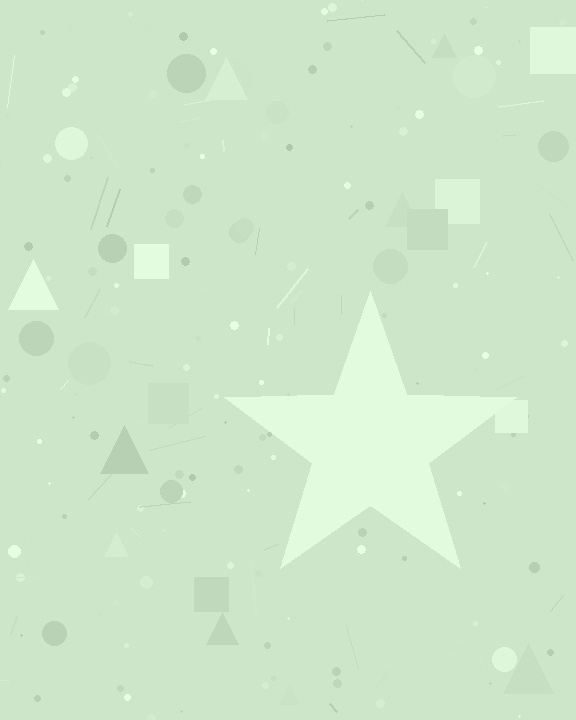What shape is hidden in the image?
A star is hidden in the image.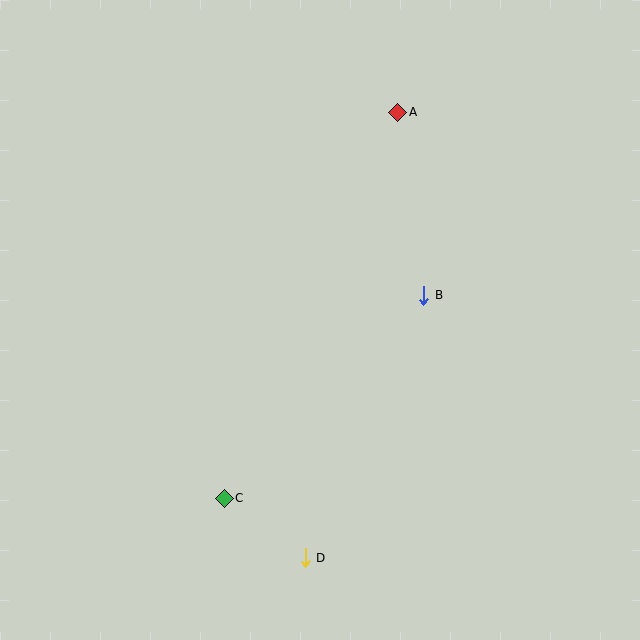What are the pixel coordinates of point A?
Point A is at (398, 112).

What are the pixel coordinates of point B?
Point B is at (424, 295).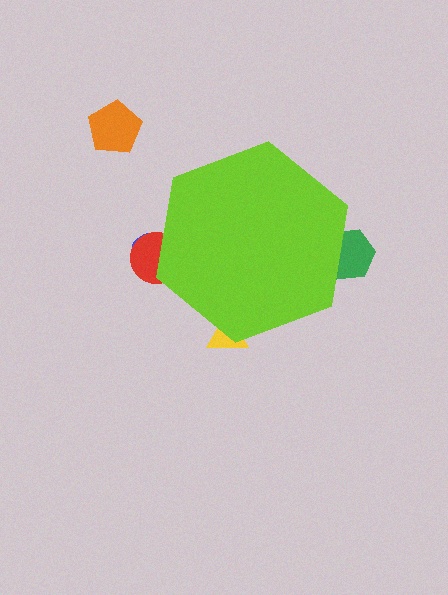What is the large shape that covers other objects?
A lime hexagon.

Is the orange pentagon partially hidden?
No, the orange pentagon is fully visible.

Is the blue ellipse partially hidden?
Yes, the blue ellipse is partially hidden behind the lime hexagon.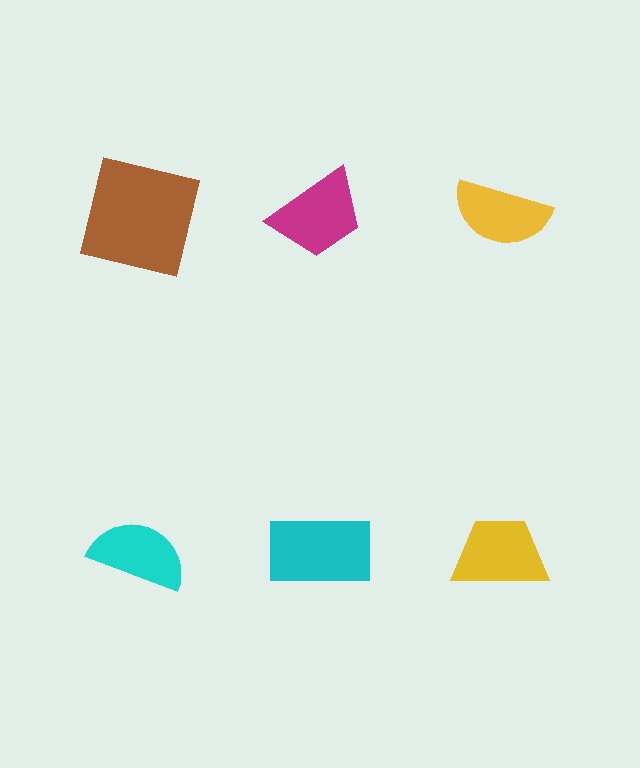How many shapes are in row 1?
3 shapes.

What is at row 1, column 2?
A magenta trapezoid.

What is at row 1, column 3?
A yellow semicircle.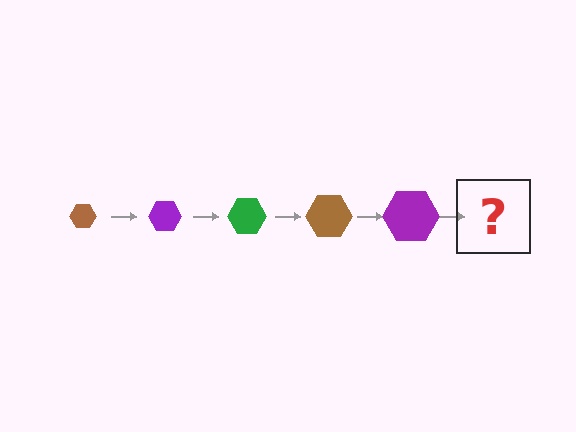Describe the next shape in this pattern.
It should be a green hexagon, larger than the previous one.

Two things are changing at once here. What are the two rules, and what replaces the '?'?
The two rules are that the hexagon grows larger each step and the color cycles through brown, purple, and green. The '?' should be a green hexagon, larger than the previous one.